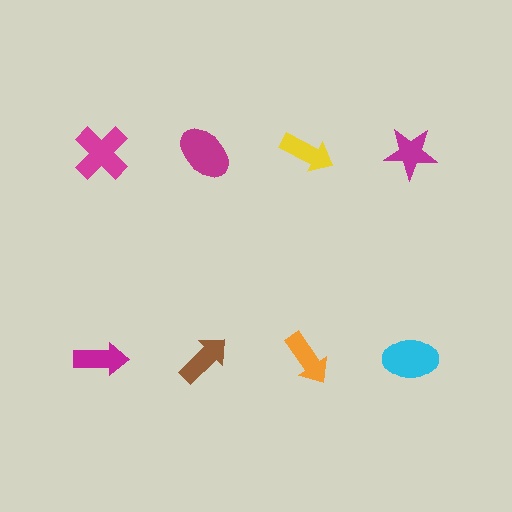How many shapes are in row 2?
4 shapes.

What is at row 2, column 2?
A brown arrow.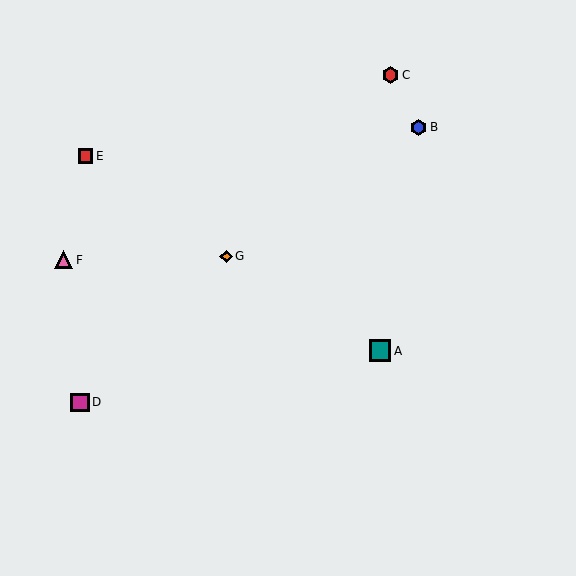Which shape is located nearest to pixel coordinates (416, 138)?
The blue hexagon (labeled B) at (419, 127) is nearest to that location.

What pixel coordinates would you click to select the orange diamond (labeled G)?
Click at (226, 257) to select the orange diamond G.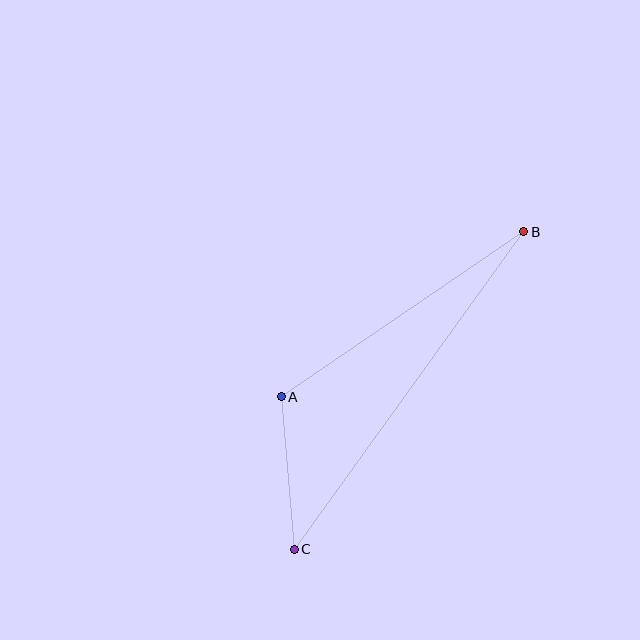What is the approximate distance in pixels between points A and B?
The distance between A and B is approximately 293 pixels.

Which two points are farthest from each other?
Points B and C are farthest from each other.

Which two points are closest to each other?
Points A and C are closest to each other.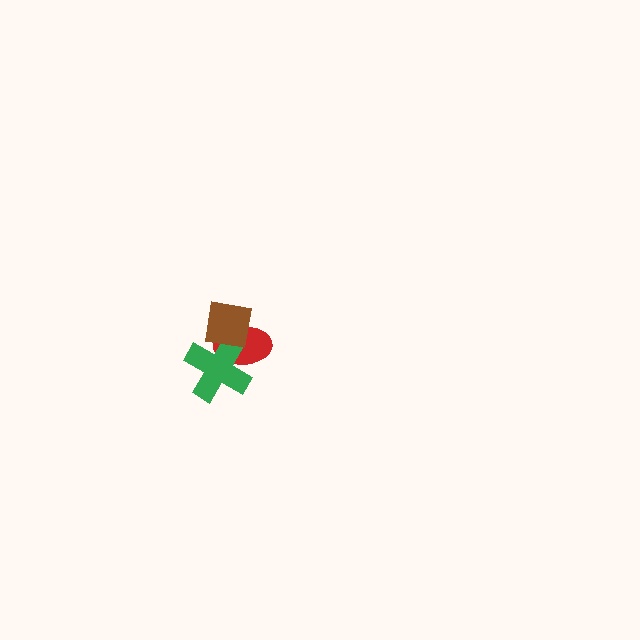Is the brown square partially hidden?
No, no other shape covers it.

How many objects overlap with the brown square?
2 objects overlap with the brown square.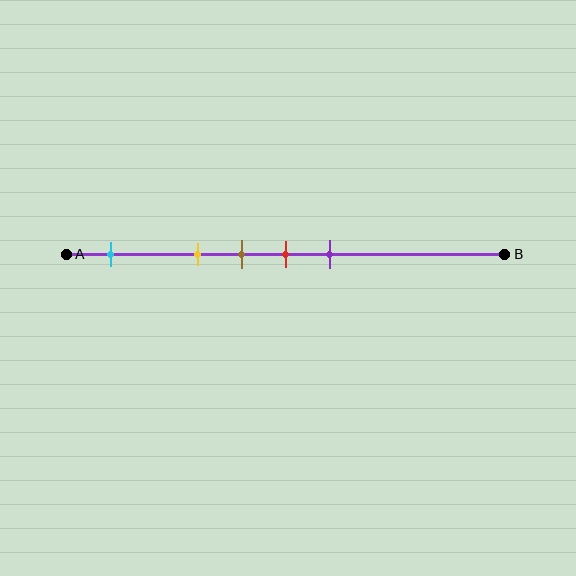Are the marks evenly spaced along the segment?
No, the marks are not evenly spaced.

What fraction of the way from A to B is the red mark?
The red mark is approximately 50% (0.5) of the way from A to B.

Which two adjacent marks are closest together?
The brown and red marks are the closest adjacent pair.